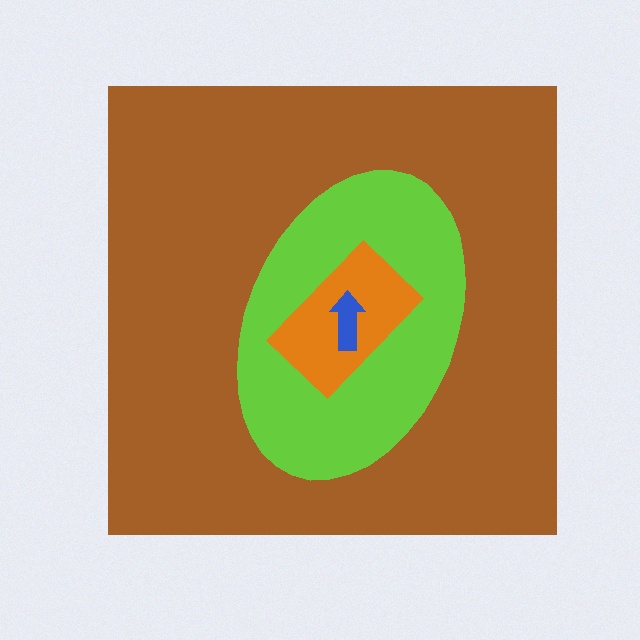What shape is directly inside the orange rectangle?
The blue arrow.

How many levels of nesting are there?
4.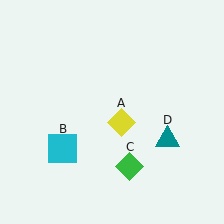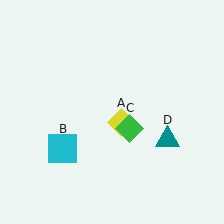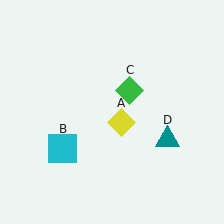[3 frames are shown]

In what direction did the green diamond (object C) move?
The green diamond (object C) moved up.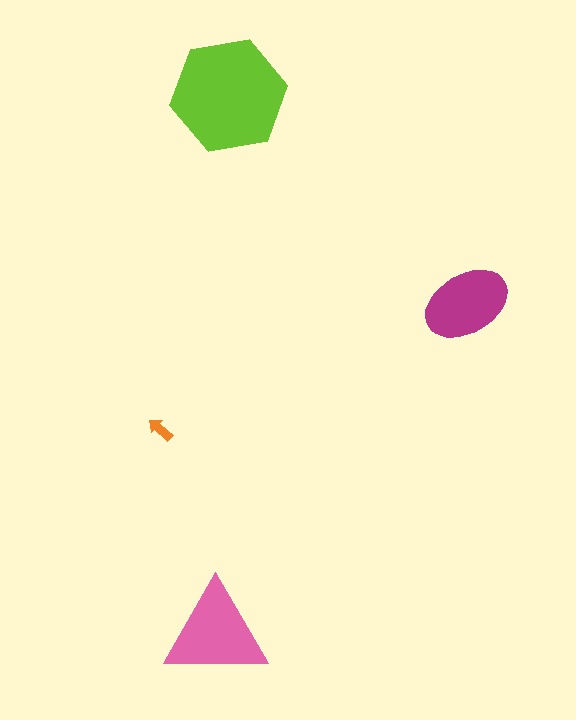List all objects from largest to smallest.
The lime hexagon, the pink triangle, the magenta ellipse, the orange arrow.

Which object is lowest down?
The pink triangle is bottommost.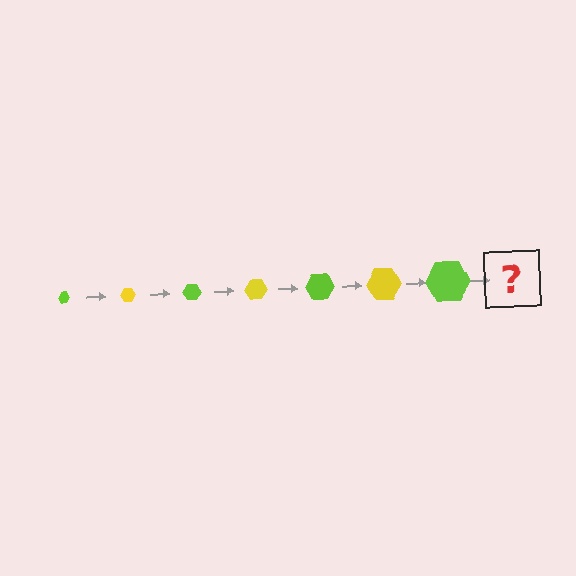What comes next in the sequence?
The next element should be a yellow hexagon, larger than the previous one.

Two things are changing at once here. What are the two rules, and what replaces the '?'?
The two rules are that the hexagon grows larger each step and the color cycles through lime and yellow. The '?' should be a yellow hexagon, larger than the previous one.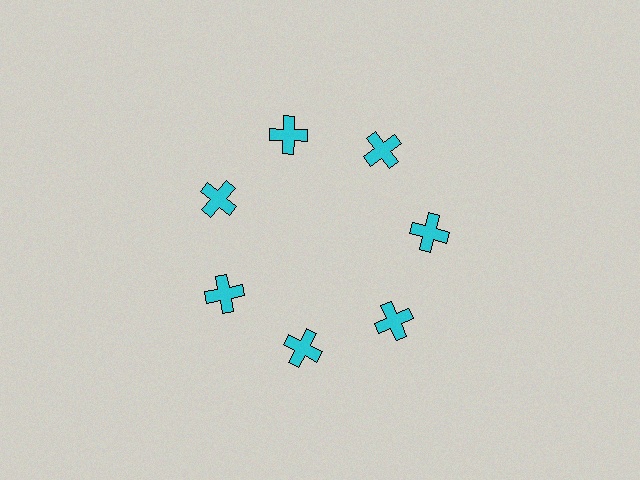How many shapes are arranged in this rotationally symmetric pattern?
There are 7 shapes, arranged in 7 groups of 1.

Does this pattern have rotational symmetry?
Yes, this pattern has 7-fold rotational symmetry. It looks the same after rotating 51 degrees around the center.